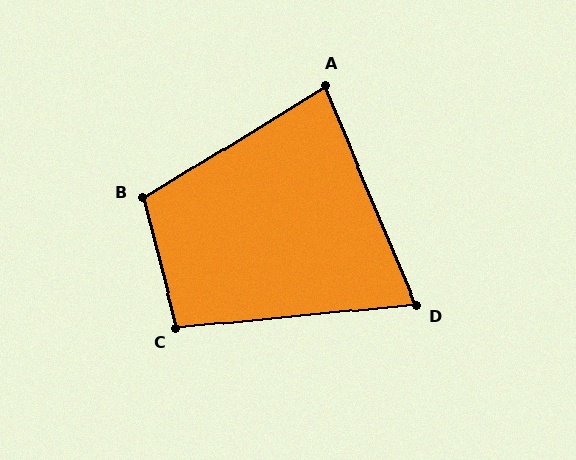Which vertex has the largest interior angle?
B, at approximately 107 degrees.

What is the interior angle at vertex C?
Approximately 99 degrees (obtuse).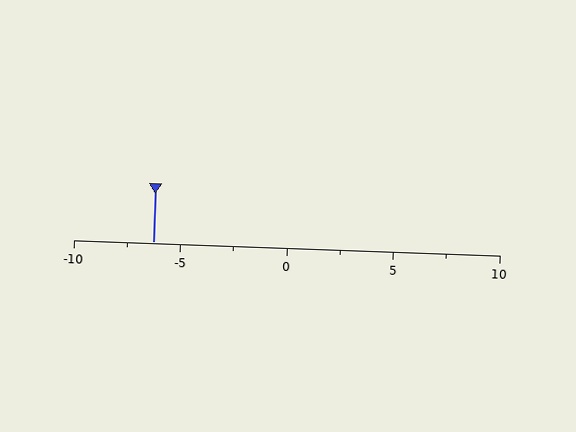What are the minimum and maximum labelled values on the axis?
The axis runs from -10 to 10.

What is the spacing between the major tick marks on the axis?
The major ticks are spaced 5 apart.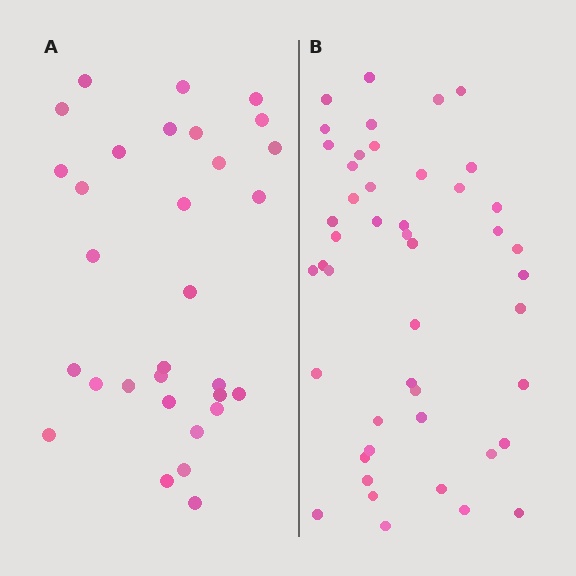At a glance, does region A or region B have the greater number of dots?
Region B (the right region) has more dots.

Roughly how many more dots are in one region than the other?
Region B has approximately 15 more dots than region A.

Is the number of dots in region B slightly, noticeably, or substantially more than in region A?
Region B has substantially more. The ratio is roughly 1.5 to 1.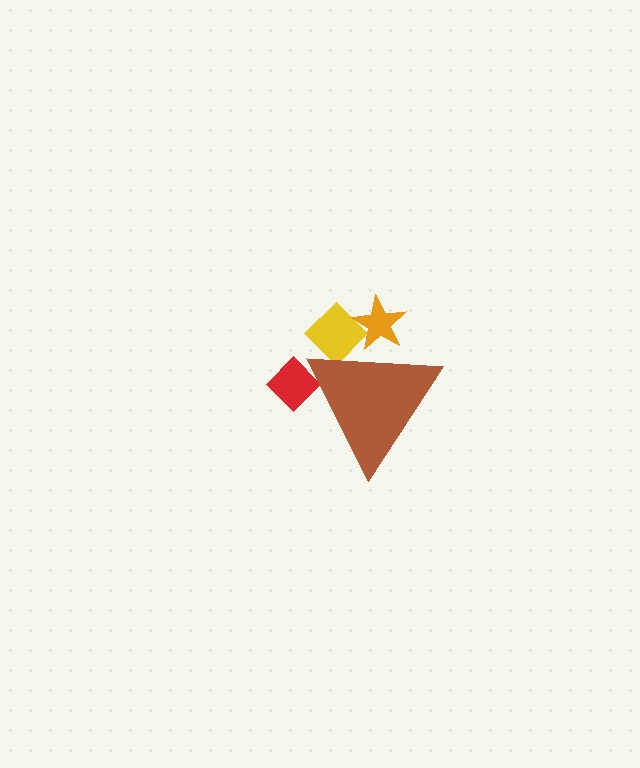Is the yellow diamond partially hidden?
Yes, the yellow diamond is partially hidden behind the brown triangle.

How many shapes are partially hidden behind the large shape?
3 shapes are partially hidden.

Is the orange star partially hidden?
Yes, the orange star is partially hidden behind the brown triangle.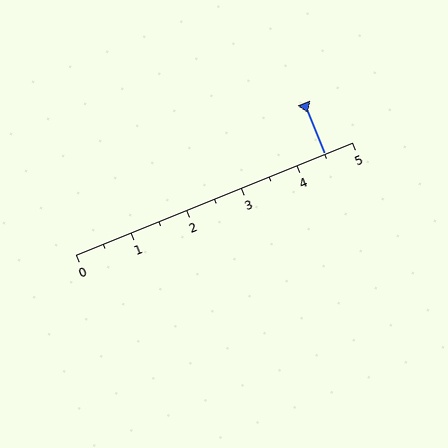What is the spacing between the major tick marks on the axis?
The major ticks are spaced 1 apart.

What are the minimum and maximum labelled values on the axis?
The axis runs from 0 to 5.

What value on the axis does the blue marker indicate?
The marker indicates approximately 4.5.